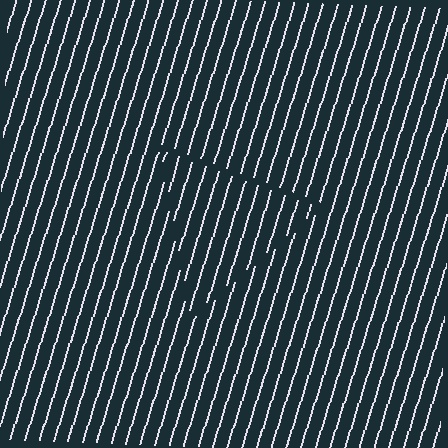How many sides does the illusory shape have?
3 sides — the line-ends trace a triangle.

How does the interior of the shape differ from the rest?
The interior of the shape contains the same grating, shifted by half a period — the contour is defined by the phase discontinuity where line-ends from the inner and outer gratings abut.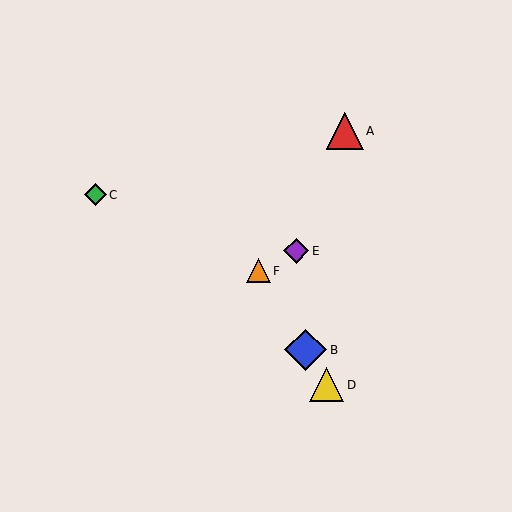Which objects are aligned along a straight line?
Objects B, D, F are aligned along a straight line.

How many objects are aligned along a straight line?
3 objects (B, D, F) are aligned along a straight line.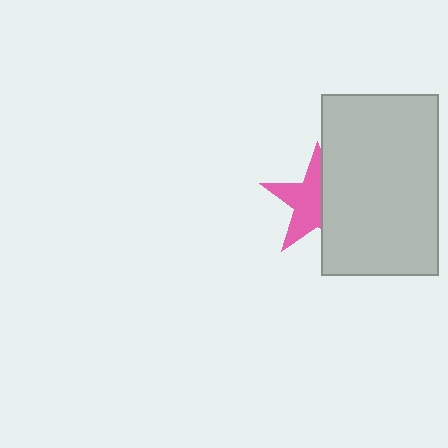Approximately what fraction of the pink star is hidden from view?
Roughly 43% of the pink star is hidden behind the light gray rectangle.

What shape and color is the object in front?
The object in front is a light gray rectangle.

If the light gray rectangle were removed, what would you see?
You would see the complete pink star.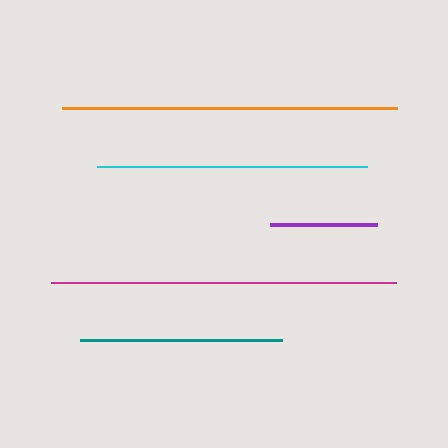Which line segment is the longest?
The magenta line is the longest at approximately 345 pixels.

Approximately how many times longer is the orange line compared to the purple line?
The orange line is approximately 3.1 times the length of the purple line.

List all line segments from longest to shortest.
From longest to shortest: magenta, orange, cyan, teal, purple.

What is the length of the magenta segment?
The magenta segment is approximately 345 pixels long.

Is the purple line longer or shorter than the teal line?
The teal line is longer than the purple line.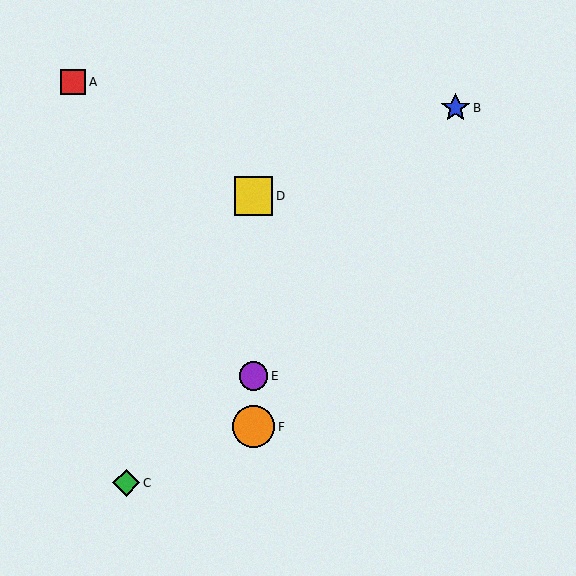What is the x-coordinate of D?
Object D is at x≈254.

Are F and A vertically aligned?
No, F is at x≈254 and A is at x≈73.